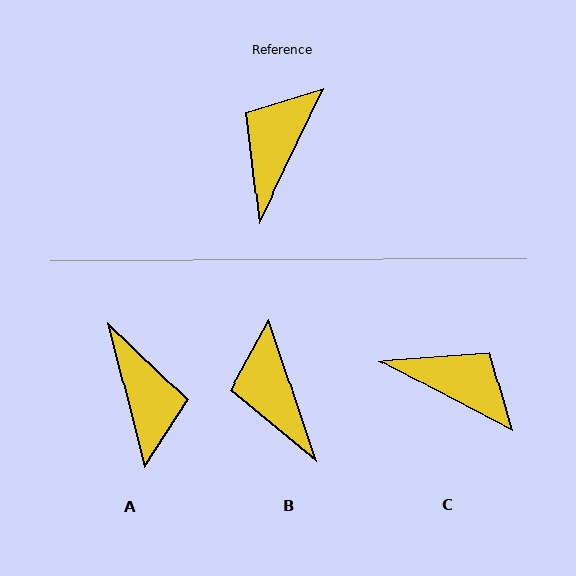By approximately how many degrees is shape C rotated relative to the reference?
Approximately 92 degrees clockwise.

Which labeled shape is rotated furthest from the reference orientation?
A, about 140 degrees away.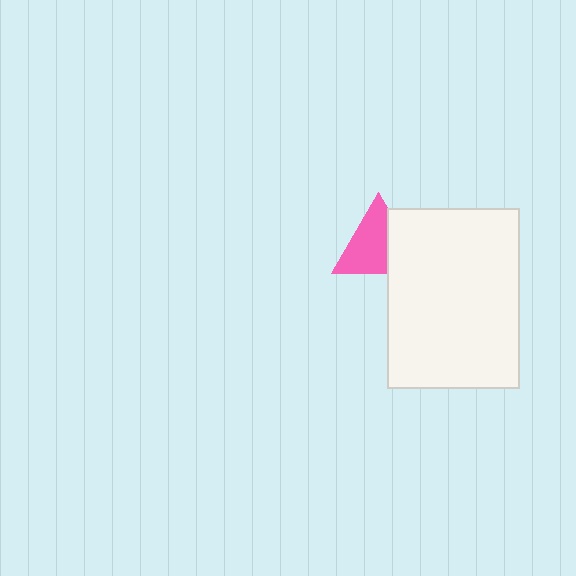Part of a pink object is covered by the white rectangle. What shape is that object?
It is a triangle.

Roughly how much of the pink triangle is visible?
Most of it is visible (roughly 67%).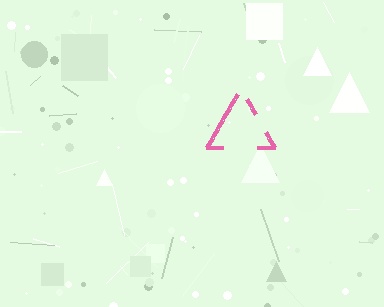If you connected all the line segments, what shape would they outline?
They would outline a triangle.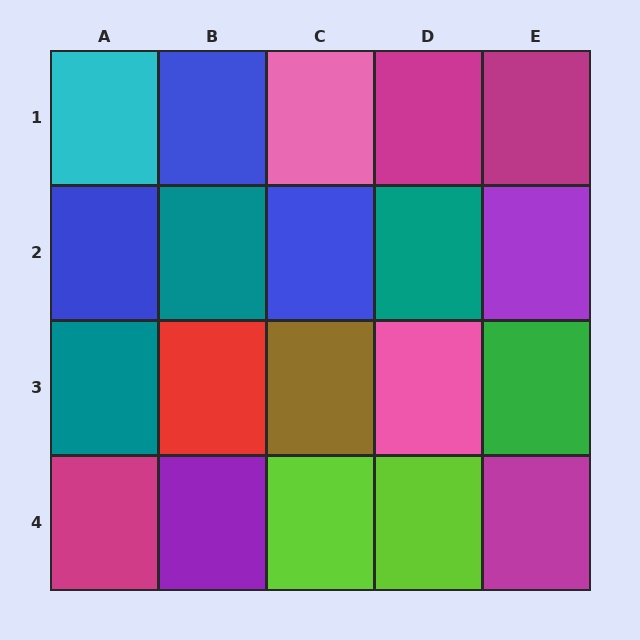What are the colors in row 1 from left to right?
Cyan, blue, pink, magenta, magenta.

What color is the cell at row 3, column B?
Red.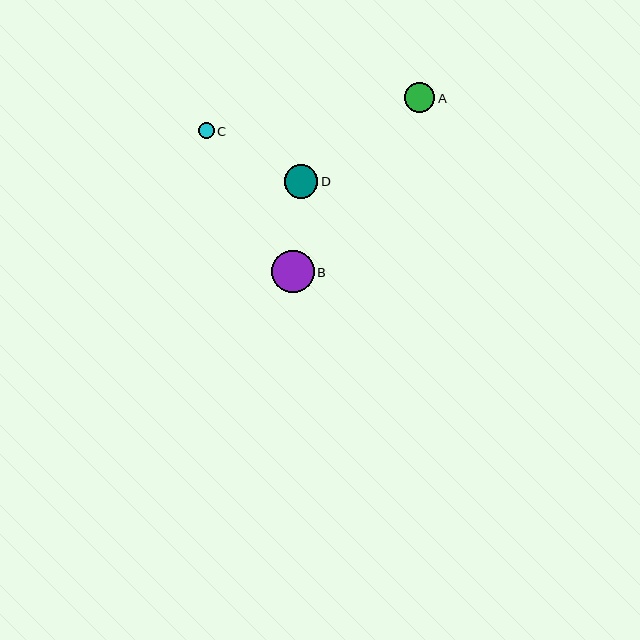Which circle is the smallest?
Circle C is the smallest with a size of approximately 16 pixels.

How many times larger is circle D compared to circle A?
Circle D is approximately 1.1 times the size of circle A.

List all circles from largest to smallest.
From largest to smallest: B, D, A, C.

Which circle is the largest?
Circle B is the largest with a size of approximately 42 pixels.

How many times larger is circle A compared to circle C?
Circle A is approximately 1.9 times the size of circle C.